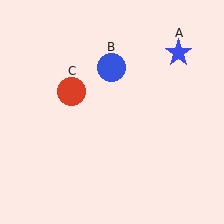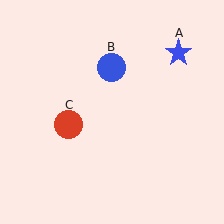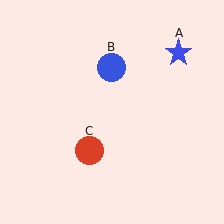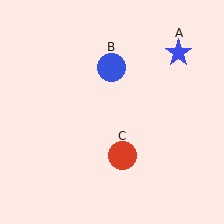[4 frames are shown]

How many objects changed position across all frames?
1 object changed position: red circle (object C).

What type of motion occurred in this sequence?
The red circle (object C) rotated counterclockwise around the center of the scene.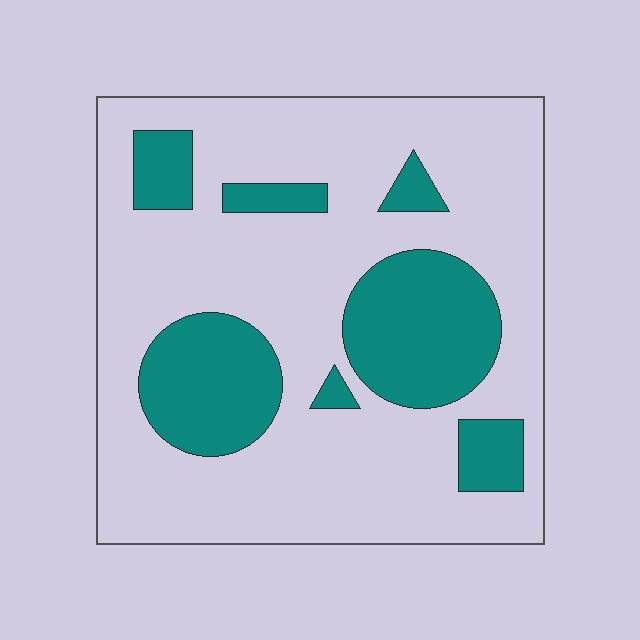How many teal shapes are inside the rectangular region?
7.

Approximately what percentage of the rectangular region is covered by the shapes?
Approximately 25%.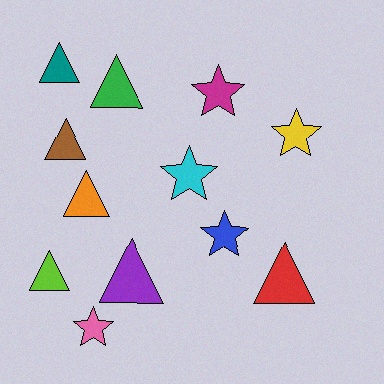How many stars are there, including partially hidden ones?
There are 5 stars.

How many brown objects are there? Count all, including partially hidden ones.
There is 1 brown object.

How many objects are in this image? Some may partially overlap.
There are 12 objects.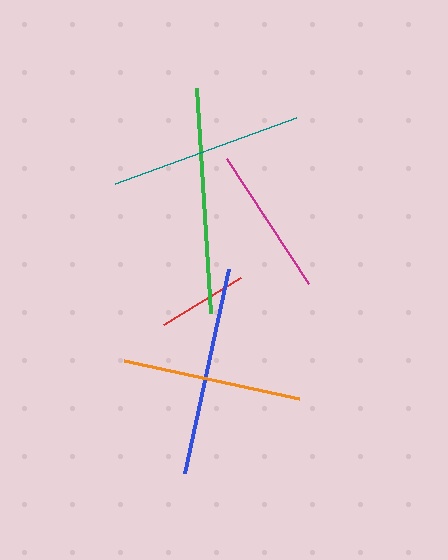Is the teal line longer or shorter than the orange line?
The teal line is longer than the orange line.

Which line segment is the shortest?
The red line is the shortest at approximately 90 pixels.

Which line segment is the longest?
The green line is the longest at approximately 225 pixels.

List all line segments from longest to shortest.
From longest to shortest: green, blue, teal, orange, magenta, red.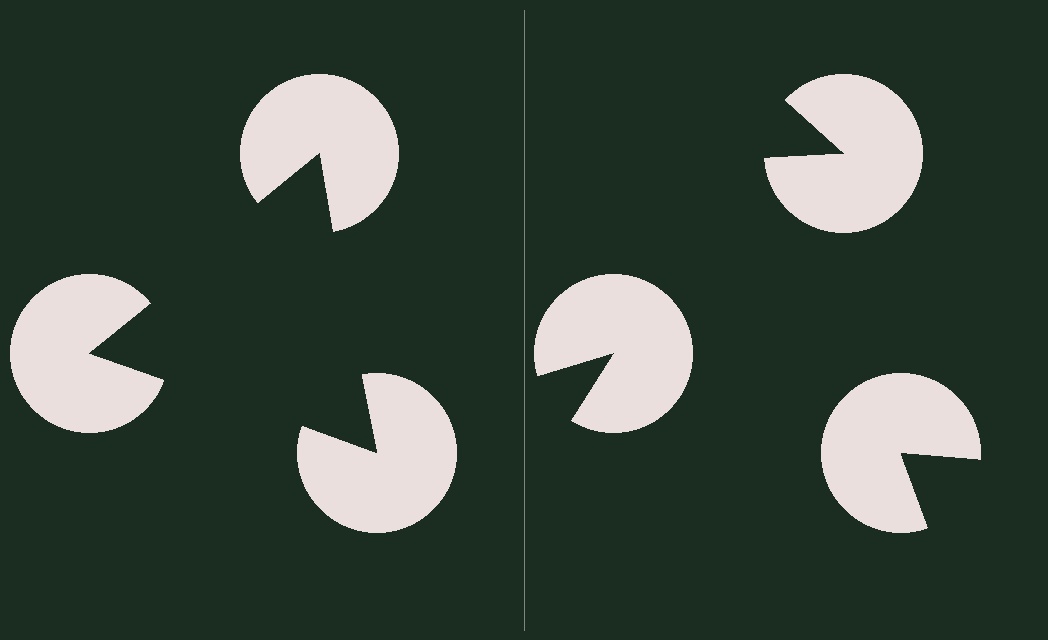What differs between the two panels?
The pac-man discs are positioned identically on both sides; only the wedge orientations differ. On the left they align to a triangle; on the right they are misaligned.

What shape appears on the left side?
An illusory triangle.